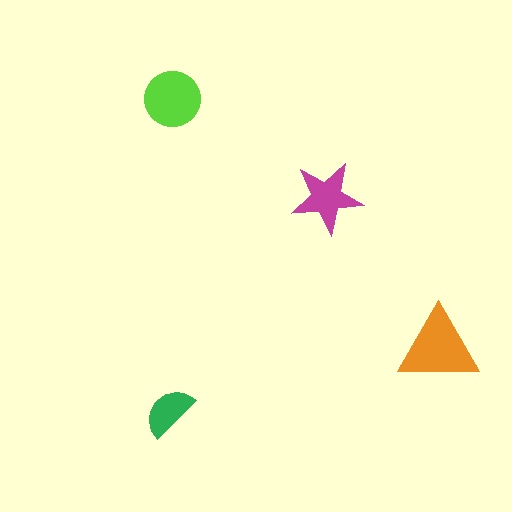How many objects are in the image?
There are 4 objects in the image.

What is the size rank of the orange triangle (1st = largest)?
1st.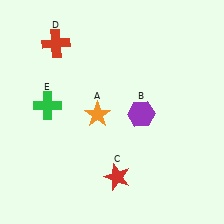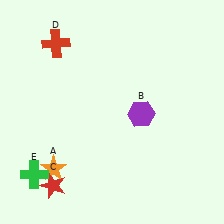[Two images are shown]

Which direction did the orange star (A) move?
The orange star (A) moved down.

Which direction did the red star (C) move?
The red star (C) moved left.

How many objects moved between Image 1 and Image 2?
3 objects moved between the two images.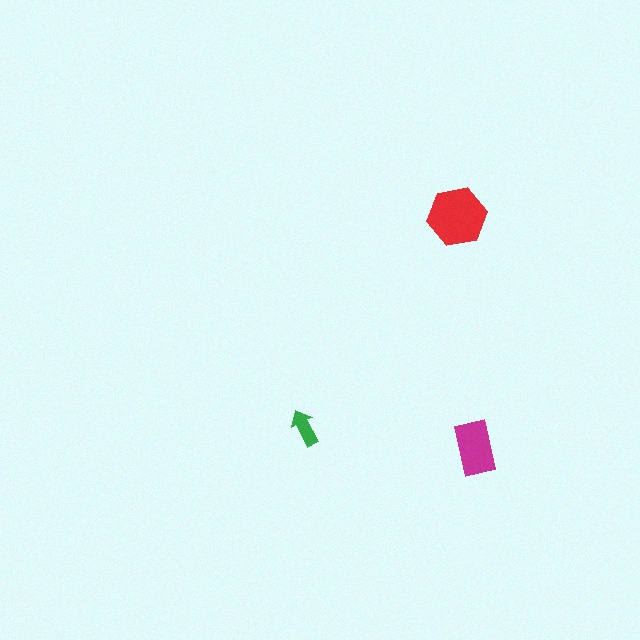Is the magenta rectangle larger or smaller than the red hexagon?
Smaller.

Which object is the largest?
The red hexagon.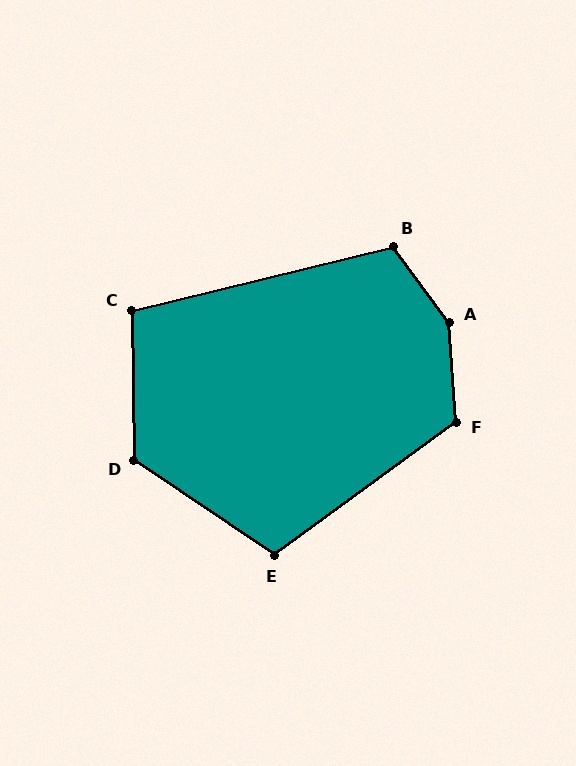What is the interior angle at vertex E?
Approximately 110 degrees (obtuse).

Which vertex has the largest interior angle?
A, at approximately 147 degrees.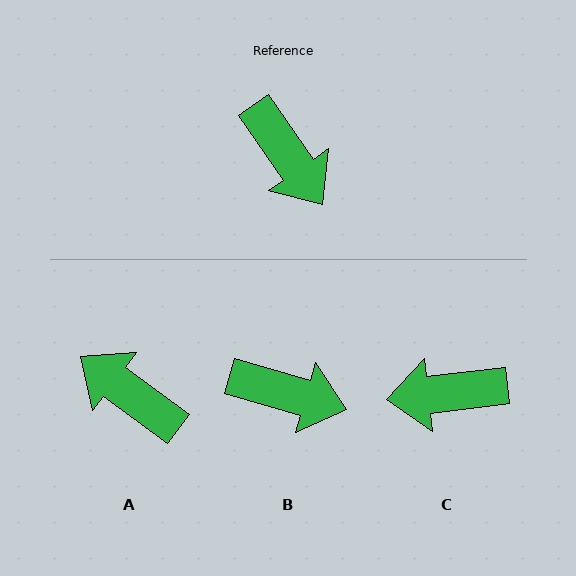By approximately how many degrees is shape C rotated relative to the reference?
Approximately 118 degrees clockwise.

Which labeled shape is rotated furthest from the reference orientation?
A, about 162 degrees away.